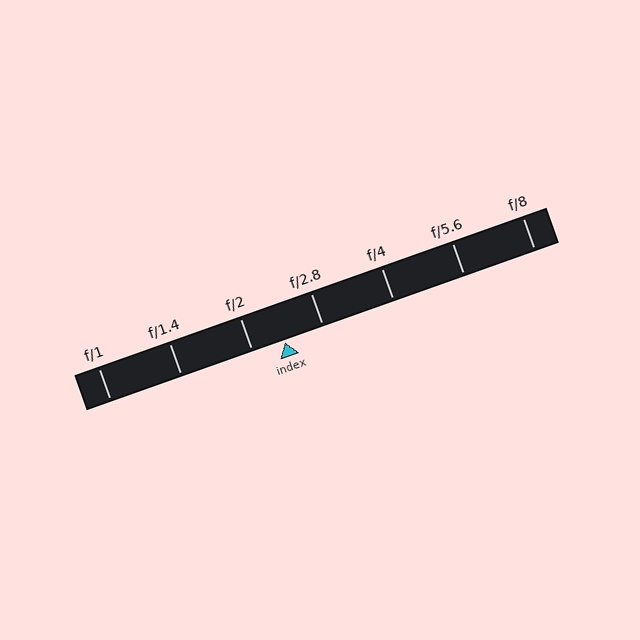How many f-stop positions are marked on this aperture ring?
There are 7 f-stop positions marked.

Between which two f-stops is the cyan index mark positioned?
The index mark is between f/2 and f/2.8.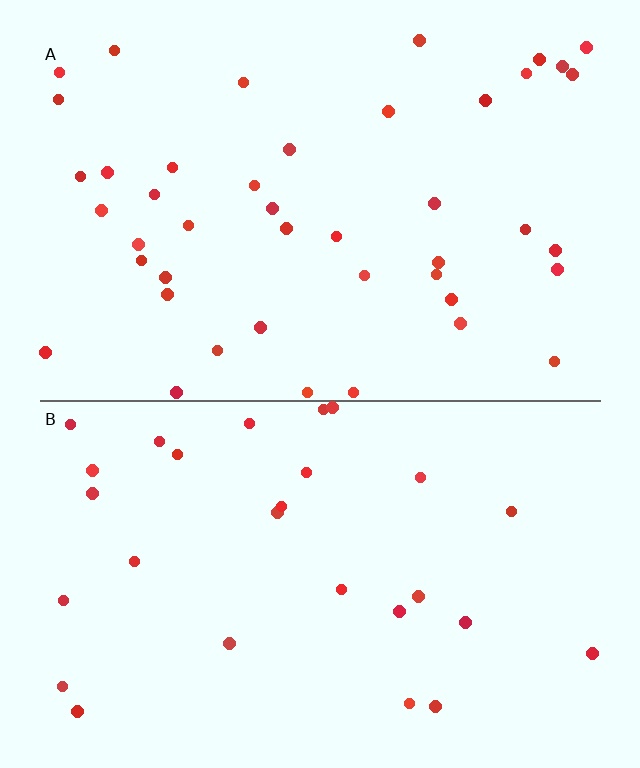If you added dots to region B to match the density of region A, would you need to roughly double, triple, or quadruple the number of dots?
Approximately double.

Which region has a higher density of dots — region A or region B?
A (the top).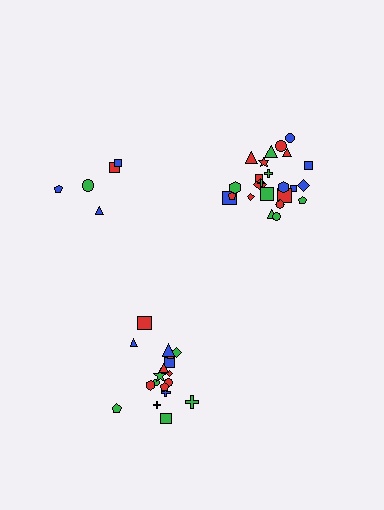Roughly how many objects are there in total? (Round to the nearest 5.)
Roughly 50 objects in total.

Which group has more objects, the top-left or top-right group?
The top-right group.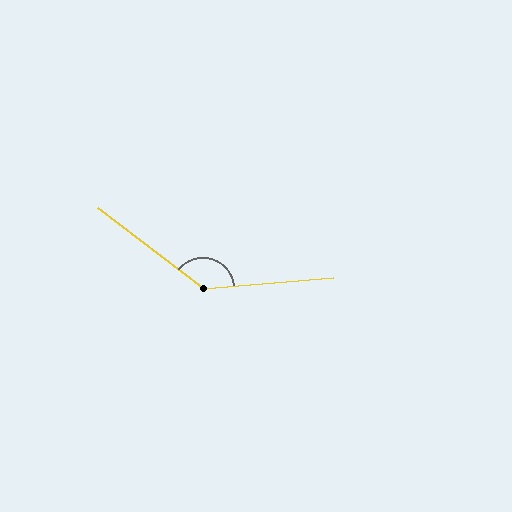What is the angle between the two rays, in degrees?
Approximately 138 degrees.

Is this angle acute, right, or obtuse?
It is obtuse.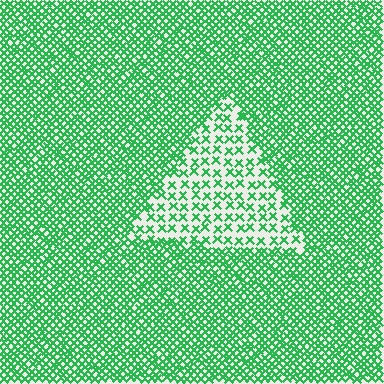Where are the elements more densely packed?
The elements are more densely packed outside the triangle boundary.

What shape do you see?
I see a triangle.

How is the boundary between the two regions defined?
The boundary is defined by a change in element density (approximately 2.5x ratio). All elements are the same color, size, and shape.